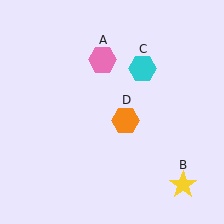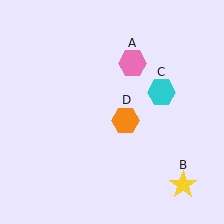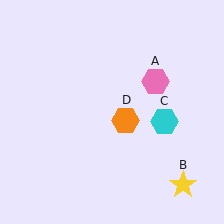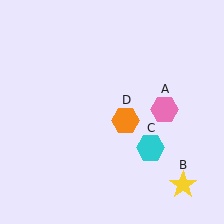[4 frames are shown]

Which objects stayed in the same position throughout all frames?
Yellow star (object B) and orange hexagon (object D) remained stationary.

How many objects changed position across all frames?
2 objects changed position: pink hexagon (object A), cyan hexagon (object C).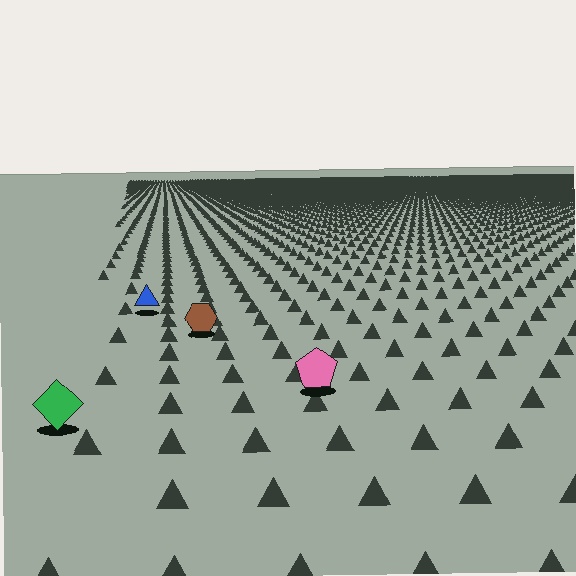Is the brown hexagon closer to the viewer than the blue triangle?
Yes. The brown hexagon is closer — you can tell from the texture gradient: the ground texture is coarser near it.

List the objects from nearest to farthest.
From nearest to farthest: the green diamond, the pink pentagon, the brown hexagon, the blue triangle.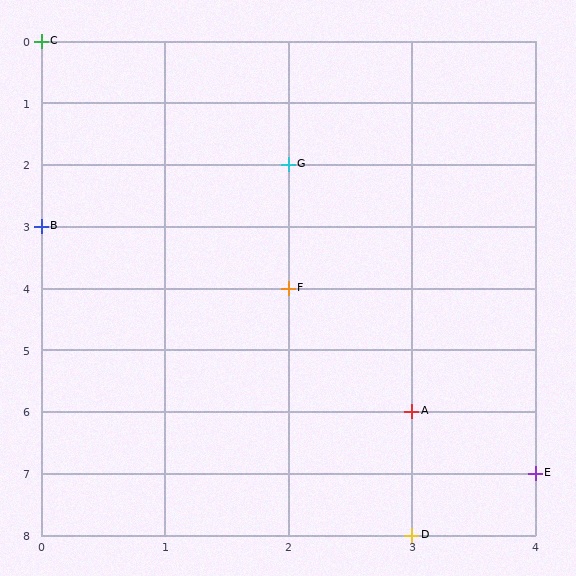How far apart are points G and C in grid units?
Points G and C are 2 columns and 2 rows apart (about 2.8 grid units diagonally).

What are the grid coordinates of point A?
Point A is at grid coordinates (3, 6).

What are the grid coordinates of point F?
Point F is at grid coordinates (2, 4).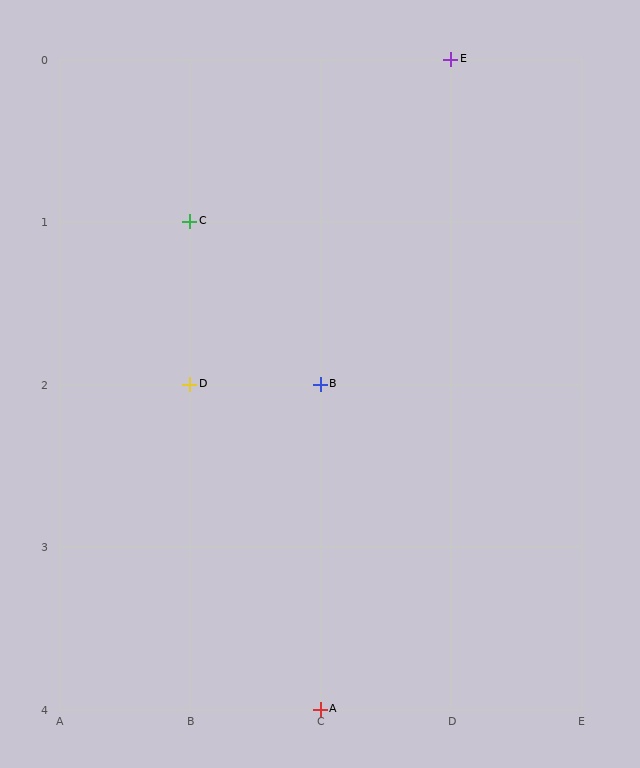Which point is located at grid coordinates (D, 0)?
Point E is at (D, 0).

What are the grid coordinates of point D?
Point D is at grid coordinates (B, 2).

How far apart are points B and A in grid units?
Points B and A are 2 rows apart.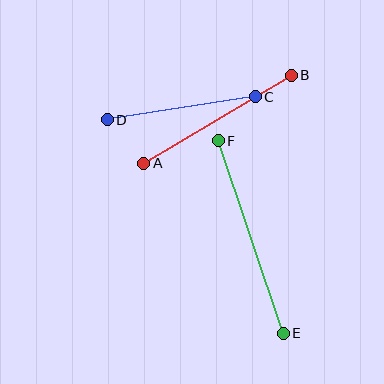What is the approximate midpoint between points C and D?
The midpoint is at approximately (181, 108) pixels.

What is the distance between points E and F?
The distance is approximately 204 pixels.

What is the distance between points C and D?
The distance is approximately 150 pixels.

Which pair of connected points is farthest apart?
Points E and F are farthest apart.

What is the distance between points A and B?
The distance is approximately 172 pixels.